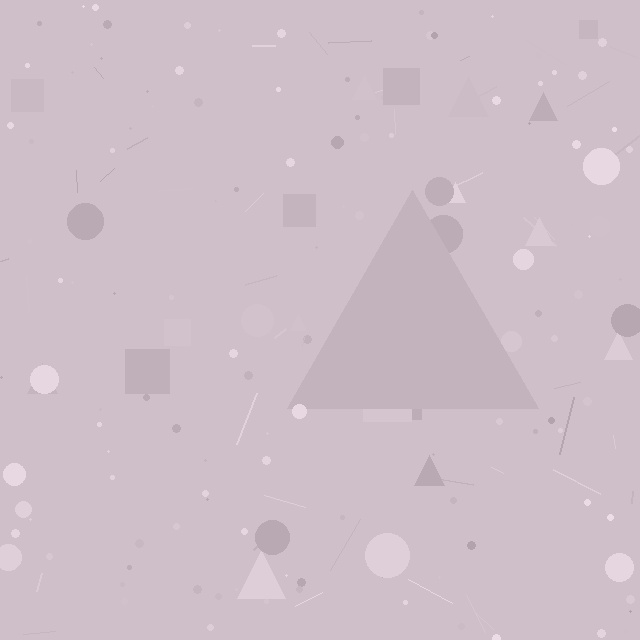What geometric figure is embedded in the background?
A triangle is embedded in the background.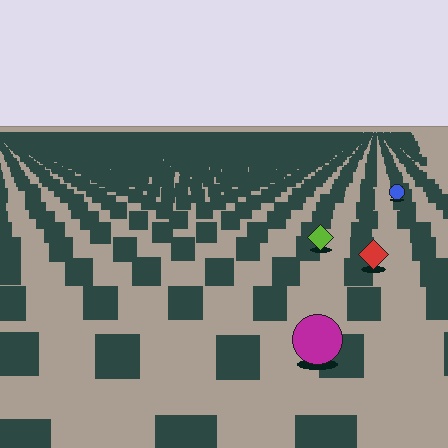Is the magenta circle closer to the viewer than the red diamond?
Yes. The magenta circle is closer — you can tell from the texture gradient: the ground texture is coarser near it.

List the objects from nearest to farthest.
From nearest to farthest: the magenta circle, the red diamond, the lime diamond, the blue circle.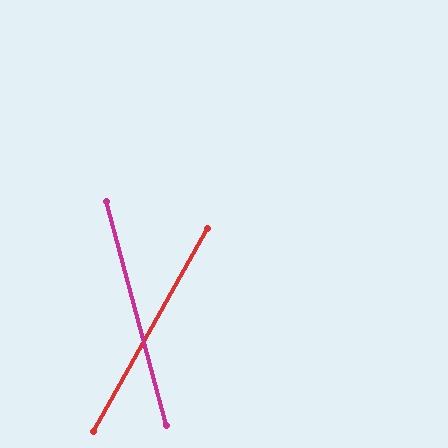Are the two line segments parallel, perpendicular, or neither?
Neither parallel nor perpendicular — they differ by about 44°.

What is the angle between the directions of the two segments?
Approximately 44 degrees.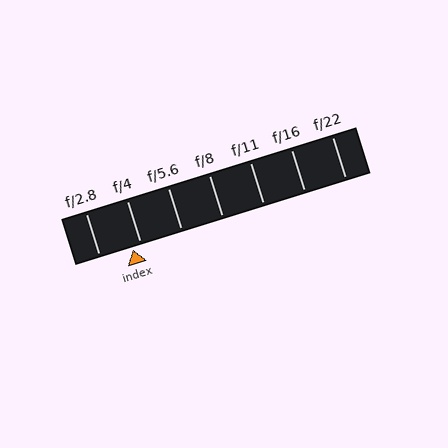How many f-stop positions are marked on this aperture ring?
There are 7 f-stop positions marked.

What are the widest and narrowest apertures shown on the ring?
The widest aperture shown is f/2.8 and the narrowest is f/22.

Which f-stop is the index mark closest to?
The index mark is closest to f/4.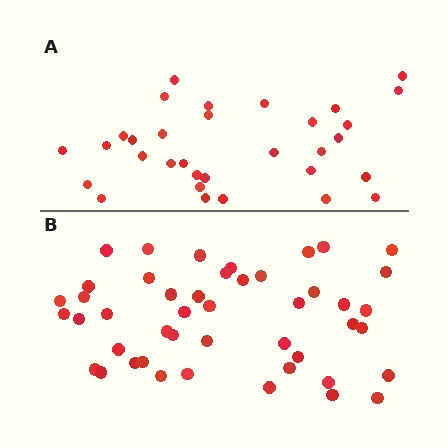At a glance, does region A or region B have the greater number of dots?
Region B (the bottom region) has more dots.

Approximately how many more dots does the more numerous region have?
Region B has approximately 15 more dots than region A.